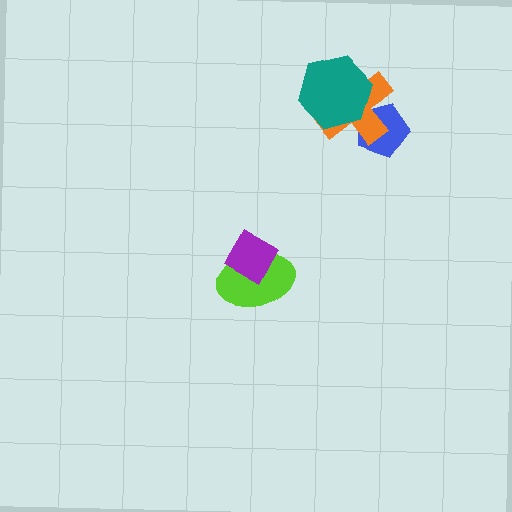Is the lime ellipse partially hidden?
Yes, it is partially covered by another shape.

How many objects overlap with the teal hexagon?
1 object overlaps with the teal hexagon.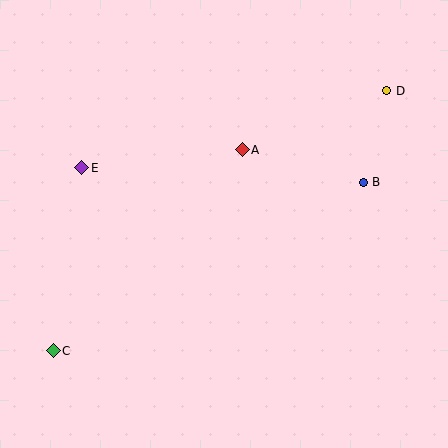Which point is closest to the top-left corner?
Point E is closest to the top-left corner.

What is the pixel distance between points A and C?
The distance between A and C is 276 pixels.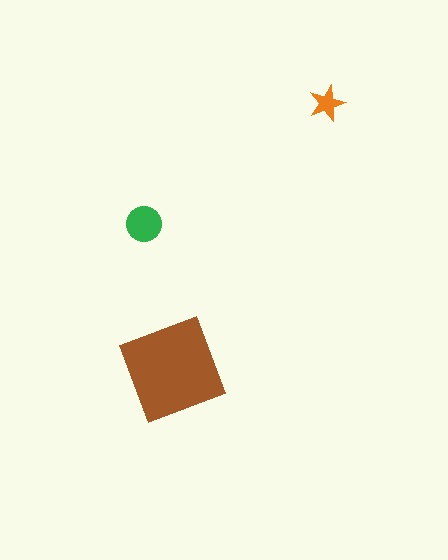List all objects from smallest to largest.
The orange star, the green circle, the brown square.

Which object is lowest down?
The brown square is bottommost.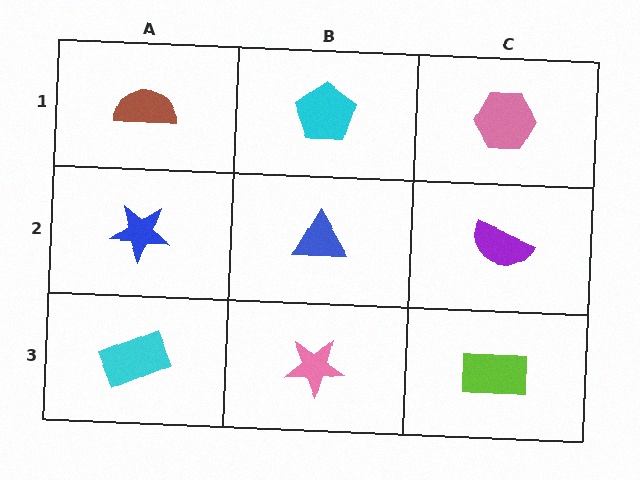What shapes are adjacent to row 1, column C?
A purple semicircle (row 2, column C), a cyan pentagon (row 1, column B).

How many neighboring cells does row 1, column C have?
2.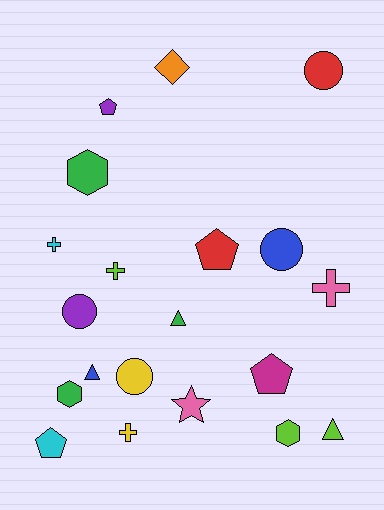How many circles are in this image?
There are 4 circles.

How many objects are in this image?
There are 20 objects.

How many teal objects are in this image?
There are no teal objects.